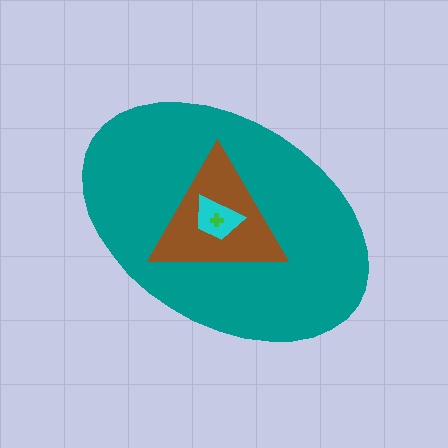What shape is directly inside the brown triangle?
The cyan trapezoid.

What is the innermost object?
The green cross.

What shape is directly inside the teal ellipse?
The brown triangle.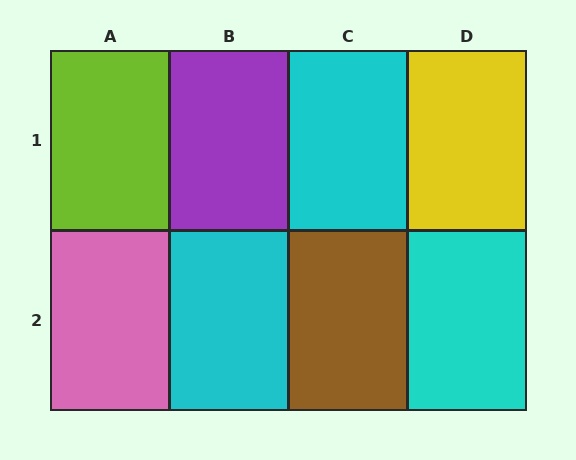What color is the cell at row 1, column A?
Lime.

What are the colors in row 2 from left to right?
Pink, cyan, brown, cyan.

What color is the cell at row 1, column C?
Cyan.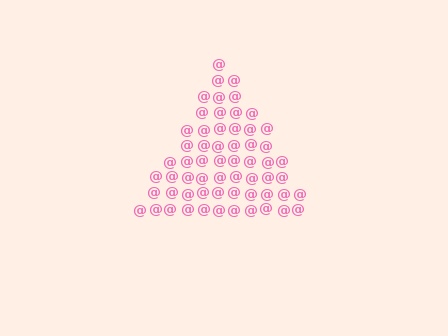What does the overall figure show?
The overall figure shows a triangle.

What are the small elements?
The small elements are at signs.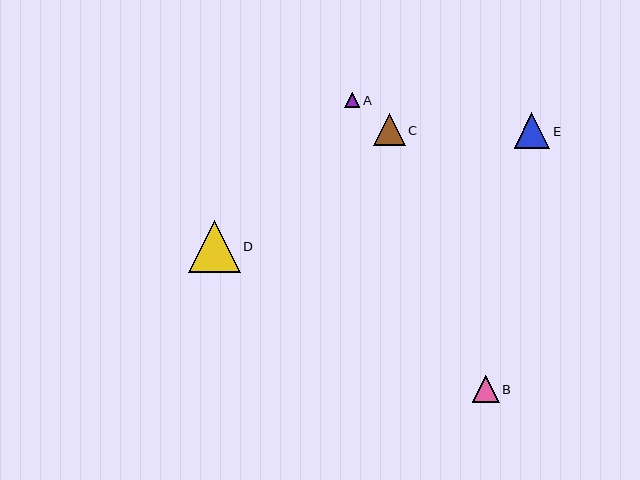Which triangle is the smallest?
Triangle A is the smallest with a size of approximately 15 pixels.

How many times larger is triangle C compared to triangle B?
Triangle C is approximately 1.2 times the size of triangle B.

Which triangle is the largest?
Triangle D is the largest with a size of approximately 52 pixels.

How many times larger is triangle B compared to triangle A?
Triangle B is approximately 1.8 times the size of triangle A.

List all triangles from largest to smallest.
From largest to smallest: D, E, C, B, A.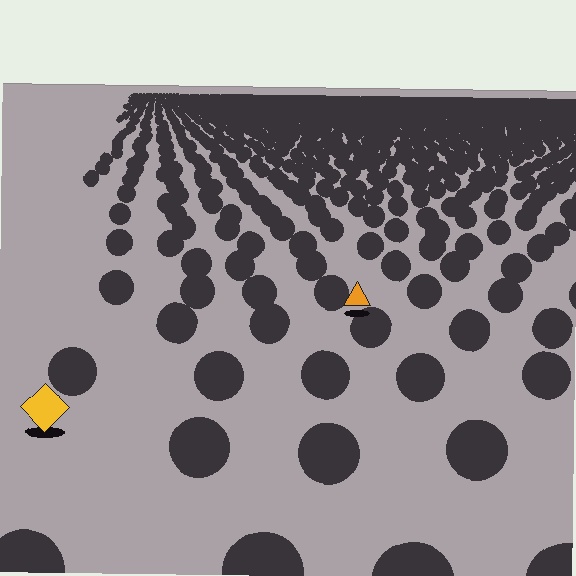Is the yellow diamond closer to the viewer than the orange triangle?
Yes. The yellow diamond is closer — you can tell from the texture gradient: the ground texture is coarser near it.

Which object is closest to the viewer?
The yellow diamond is closest. The texture marks near it are larger and more spread out.